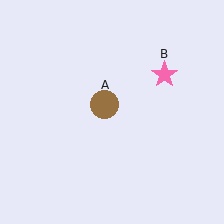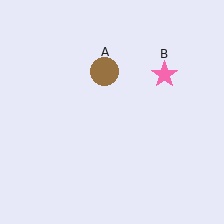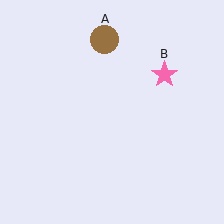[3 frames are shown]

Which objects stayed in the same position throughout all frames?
Pink star (object B) remained stationary.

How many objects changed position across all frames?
1 object changed position: brown circle (object A).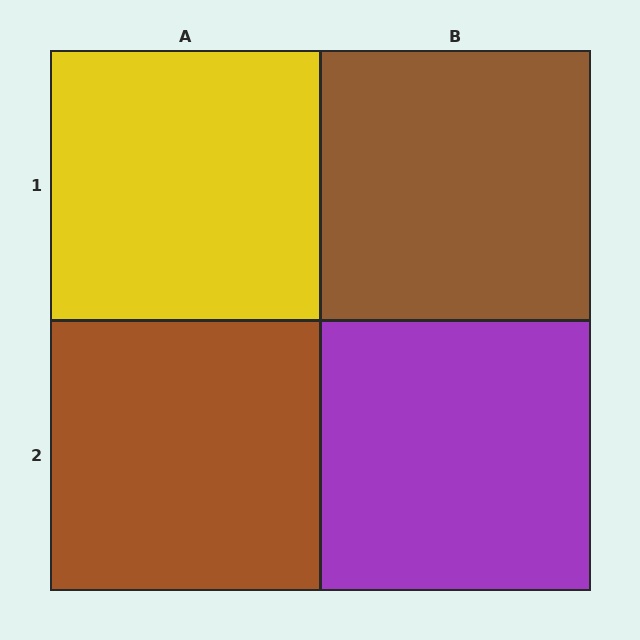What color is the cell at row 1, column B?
Brown.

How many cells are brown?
2 cells are brown.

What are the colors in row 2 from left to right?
Brown, purple.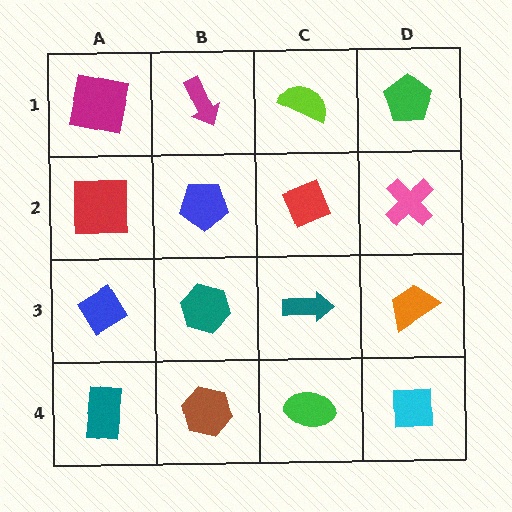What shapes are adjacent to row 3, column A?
A red square (row 2, column A), a teal rectangle (row 4, column A), a teal hexagon (row 3, column B).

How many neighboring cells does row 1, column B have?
3.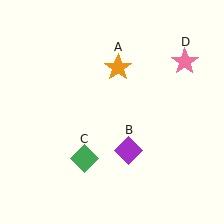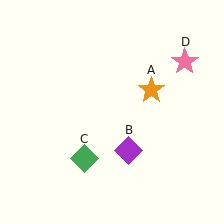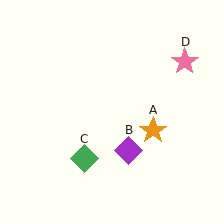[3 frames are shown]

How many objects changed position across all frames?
1 object changed position: orange star (object A).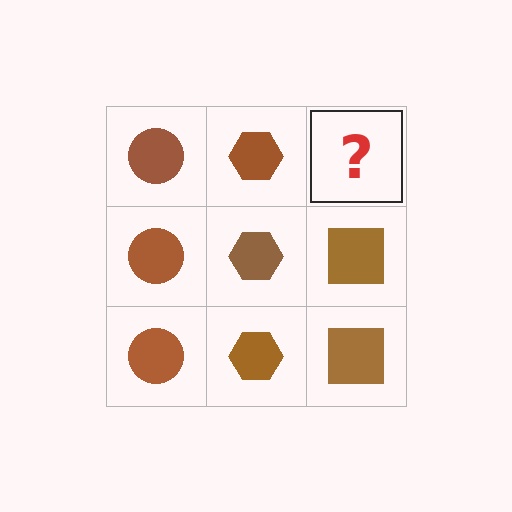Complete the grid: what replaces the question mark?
The question mark should be replaced with a brown square.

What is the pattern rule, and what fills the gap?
The rule is that each column has a consistent shape. The gap should be filled with a brown square.